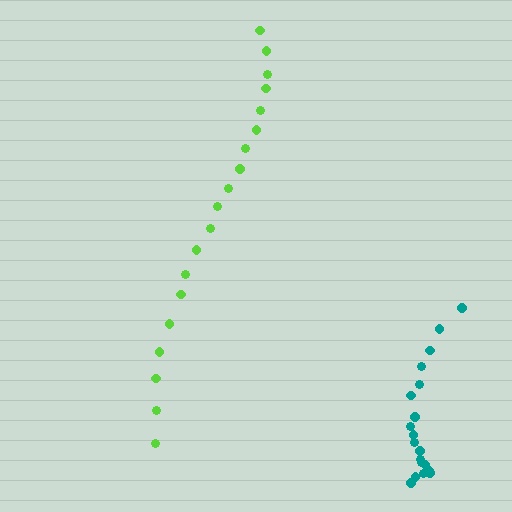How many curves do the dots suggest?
There are 2 distinct paths.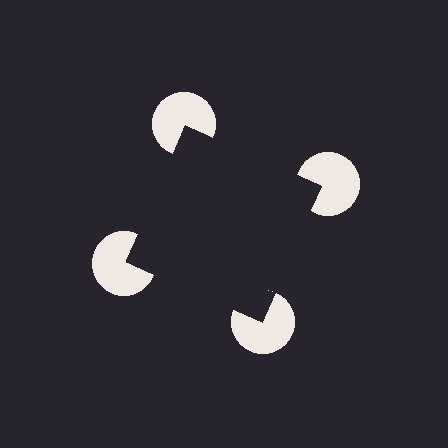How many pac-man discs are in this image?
There are 4 — one at each vertex of the illusory square.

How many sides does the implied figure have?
4 sides.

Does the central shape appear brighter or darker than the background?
It typically appears slightly darker than the background, even though no actual brightness change is drawn.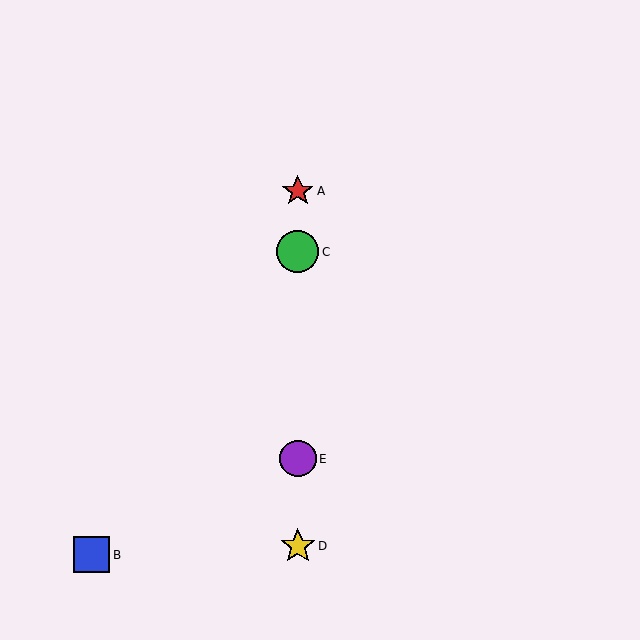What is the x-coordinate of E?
Object E is at x≈298.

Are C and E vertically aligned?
Yes, both are at x≈298.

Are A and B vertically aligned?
No, A is at x≈298 and B is at x≈92.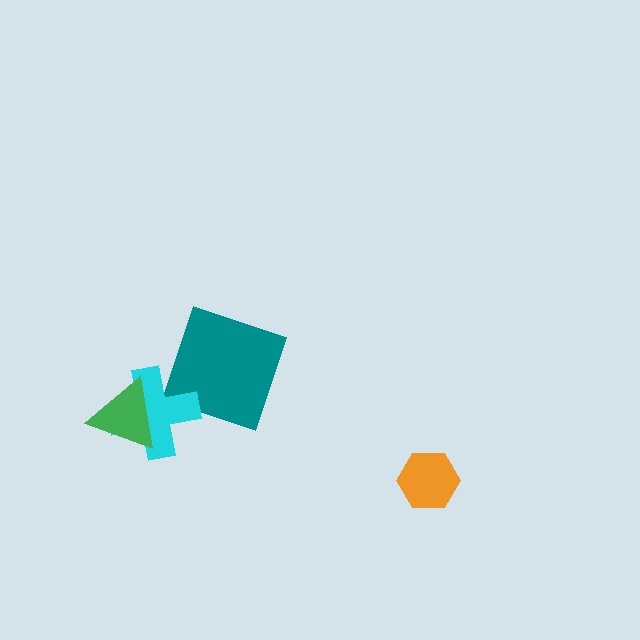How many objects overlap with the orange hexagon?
0 objects overlap with the orange hexagon.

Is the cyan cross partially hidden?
Yes, it is partially covered by another shape.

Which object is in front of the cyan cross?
The green triangle is in front of the cyan cross.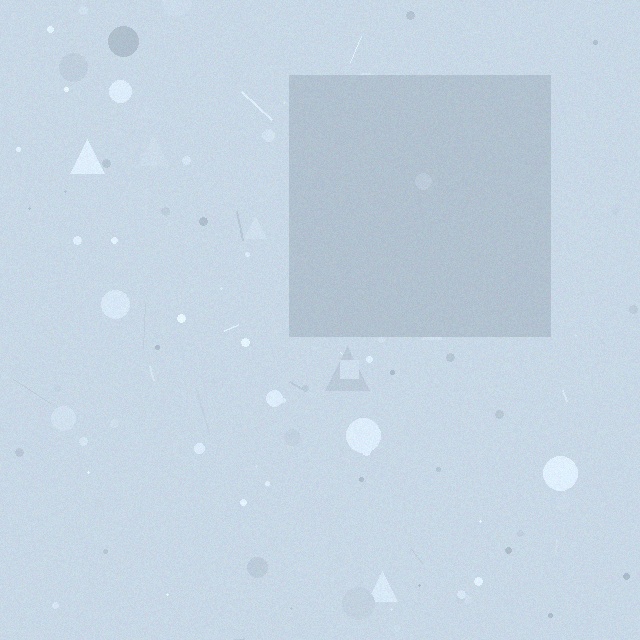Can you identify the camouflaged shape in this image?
The camouflaged shape is a square.